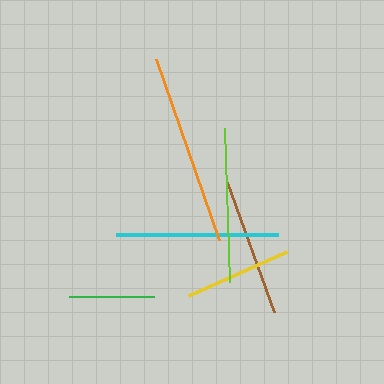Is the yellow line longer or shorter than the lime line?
The lime line is longer than the yellow line.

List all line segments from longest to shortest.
From longest to shortest: orange, cyan, lime, brown, yellow, green.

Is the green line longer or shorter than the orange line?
The orange line is longer than the green line.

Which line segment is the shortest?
The green line is the shortest at approximately 85 pixels.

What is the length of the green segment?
The green segment is approximately 85 pixels long.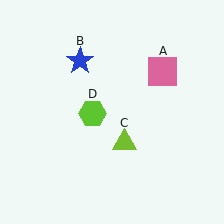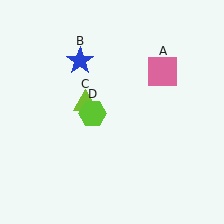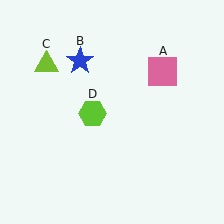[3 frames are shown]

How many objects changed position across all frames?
1 object changed position: lime triangle (object C).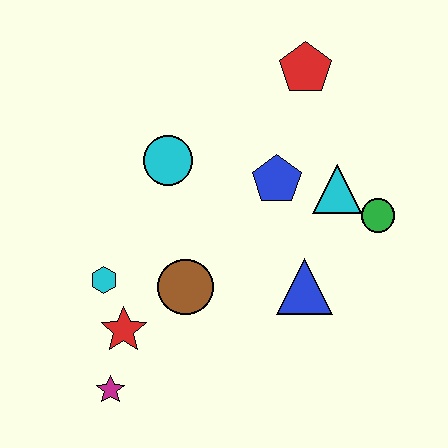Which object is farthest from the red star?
The red pentagon is farthest from the red star.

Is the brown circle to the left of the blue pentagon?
Yes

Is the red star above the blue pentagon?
No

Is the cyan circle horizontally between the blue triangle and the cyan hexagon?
Yes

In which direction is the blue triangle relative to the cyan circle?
The blue triangle is to the right of the cyan circle.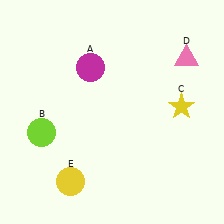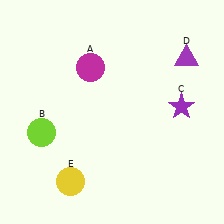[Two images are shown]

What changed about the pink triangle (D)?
In Image 1, D is pink. In Image 2, it changed to purple.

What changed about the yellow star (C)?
In Image 1, C is yellow. In Image 2, it changed to purple.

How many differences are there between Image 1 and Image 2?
There are 2 differences between the two images.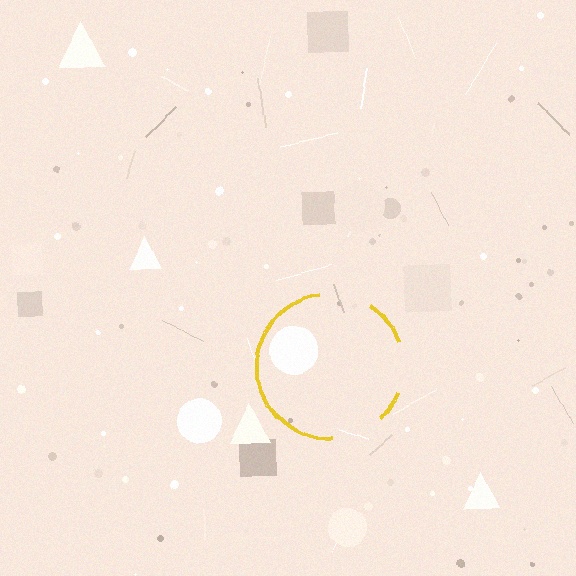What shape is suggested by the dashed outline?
The dashed outline suggests a circle.